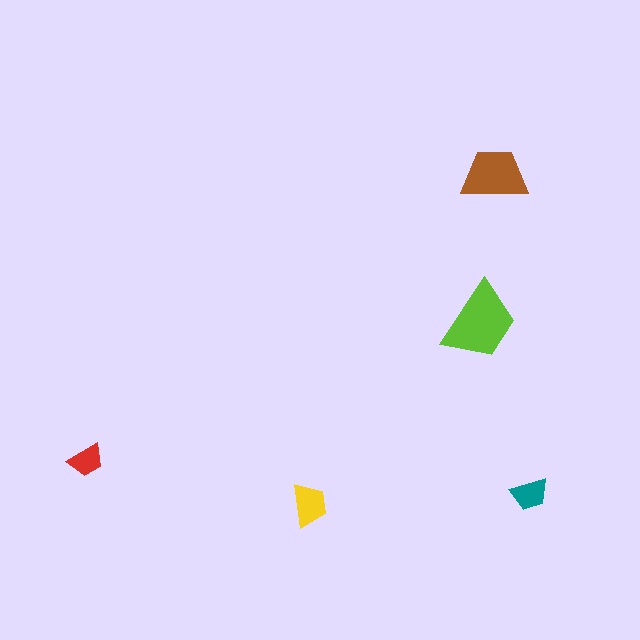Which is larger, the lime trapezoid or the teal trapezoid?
The lime one.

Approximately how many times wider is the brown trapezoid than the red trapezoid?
About 2 times wider.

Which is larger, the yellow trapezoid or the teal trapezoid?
The yellow one.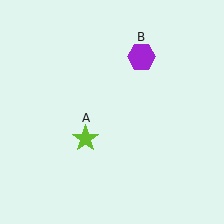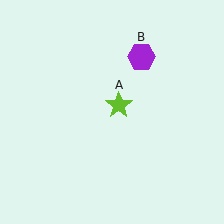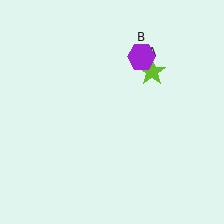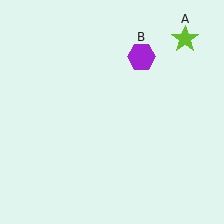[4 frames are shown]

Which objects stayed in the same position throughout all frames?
Purple hexagon (object B) remained stationary.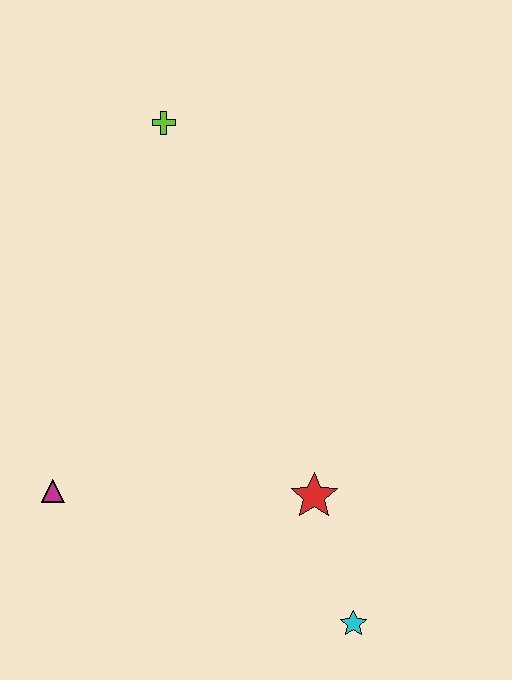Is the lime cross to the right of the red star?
No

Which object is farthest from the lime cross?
The cyan star is farthest from the lime cross.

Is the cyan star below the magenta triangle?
Yes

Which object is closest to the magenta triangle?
The red star is closest to the magenta triangle.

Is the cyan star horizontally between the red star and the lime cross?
No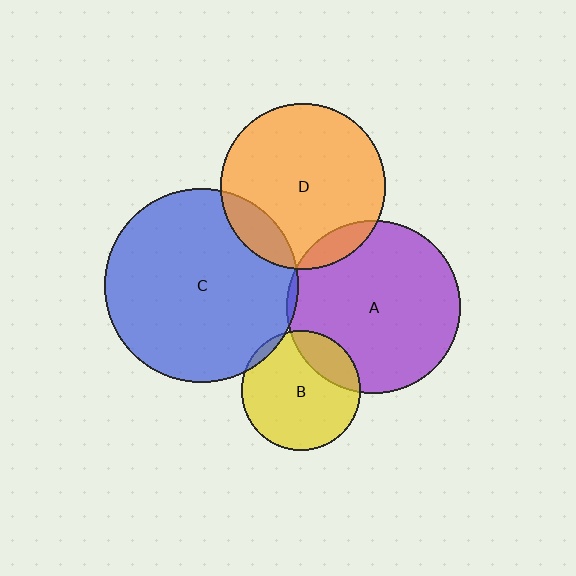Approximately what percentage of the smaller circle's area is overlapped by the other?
Approximately 20%.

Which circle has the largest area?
Circle C (blue).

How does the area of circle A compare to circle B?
Approximately 2.1 times.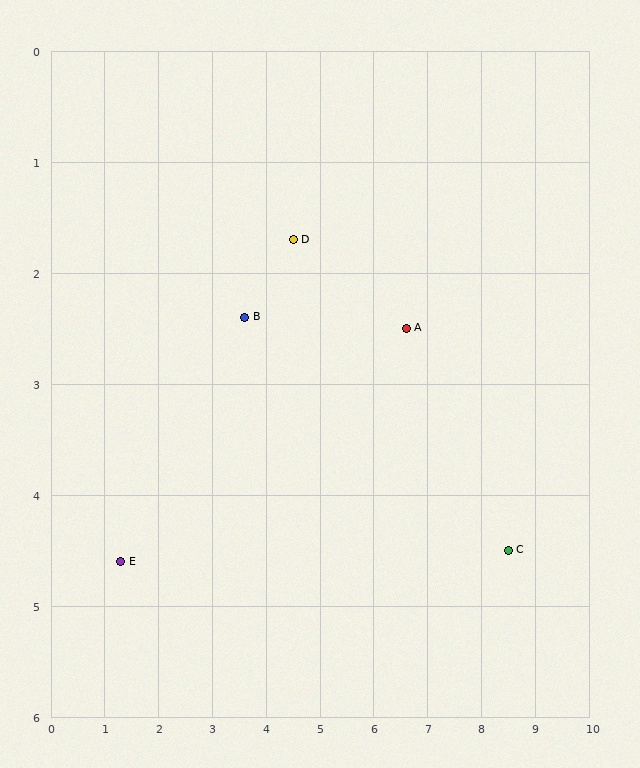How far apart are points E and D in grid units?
Points E and D are about 4.3 grid units apart.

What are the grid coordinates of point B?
Point B is at approximately (3.6, 2.4).